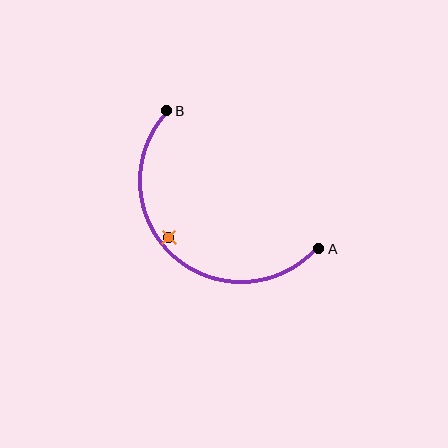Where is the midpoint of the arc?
The arc midpoint is the point on the curve farthest from the straight line joining A and B. It sits below and to the left of that line.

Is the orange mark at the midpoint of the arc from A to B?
No — the orange mark does not lie on the arc at all. It sits slightly inside the curve.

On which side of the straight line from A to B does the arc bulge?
The arc bulges below and to the left of the straight line connecting A and B.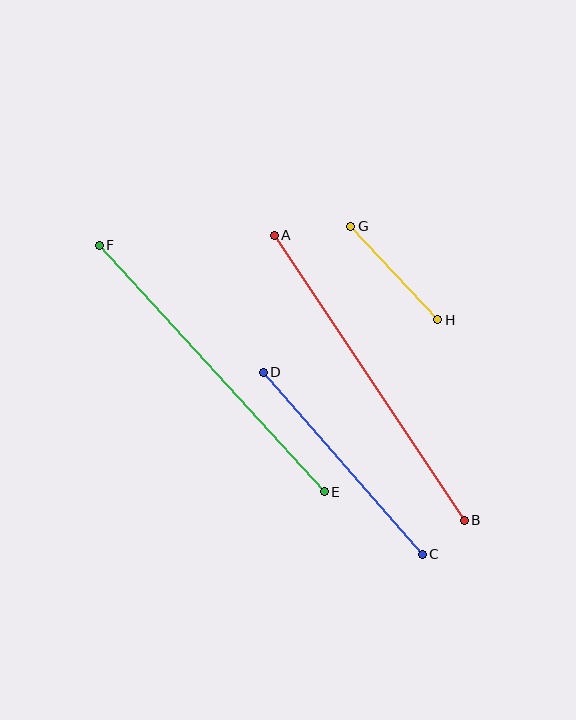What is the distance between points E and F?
The distance is approximately 334 pixels.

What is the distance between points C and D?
The distance is approximately 241 pixels.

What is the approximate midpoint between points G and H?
The midpoint is at approximately (394, 273) pixels.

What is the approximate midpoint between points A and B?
The midpoint is at approximately (369, 378) pixels.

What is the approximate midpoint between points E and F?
The midpoint is at approximately (212, 369) pixels.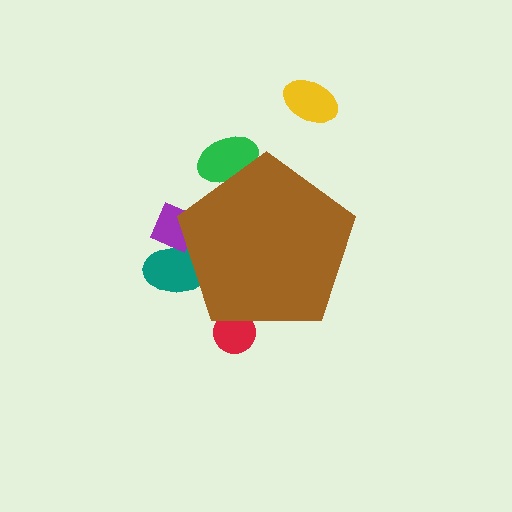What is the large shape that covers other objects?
A brown pentagon.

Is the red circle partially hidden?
Yes, the red circle is partially hidden behind the brown pentagon.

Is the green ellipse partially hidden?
Yes, the green ellipse is partially hidden behind the brown pentagon.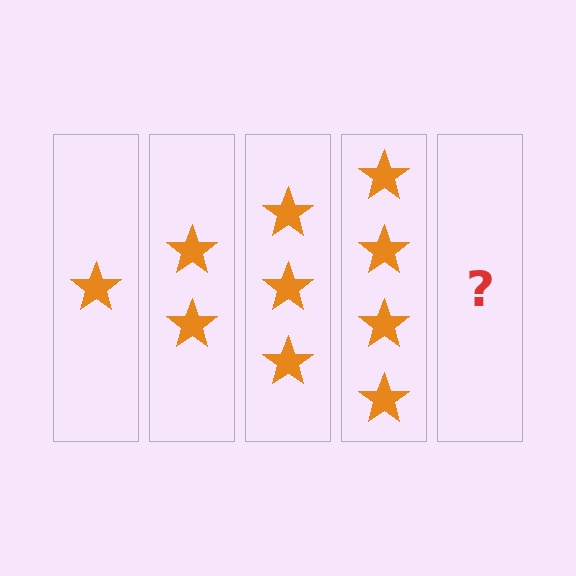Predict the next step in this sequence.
The next step is 5 stars.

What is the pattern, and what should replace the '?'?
The pattern is that each step adds one more star. The '?' should be 5 stars.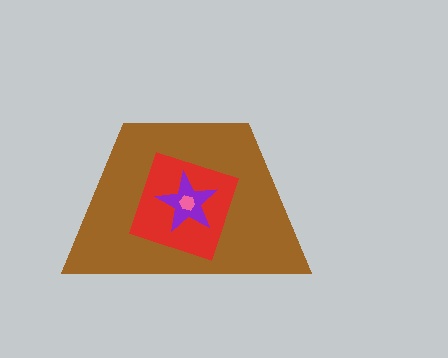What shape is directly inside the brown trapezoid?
The red diamond.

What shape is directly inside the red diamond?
The purple star.